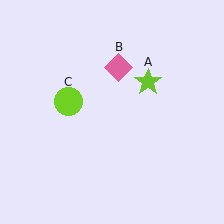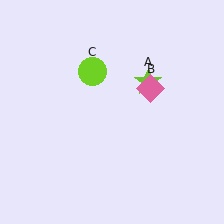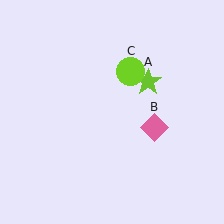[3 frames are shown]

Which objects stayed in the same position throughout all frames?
Lime star (object A) remained stationary.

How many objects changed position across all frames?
2 objects changed position: pink diamond (object B), lime circle (object C).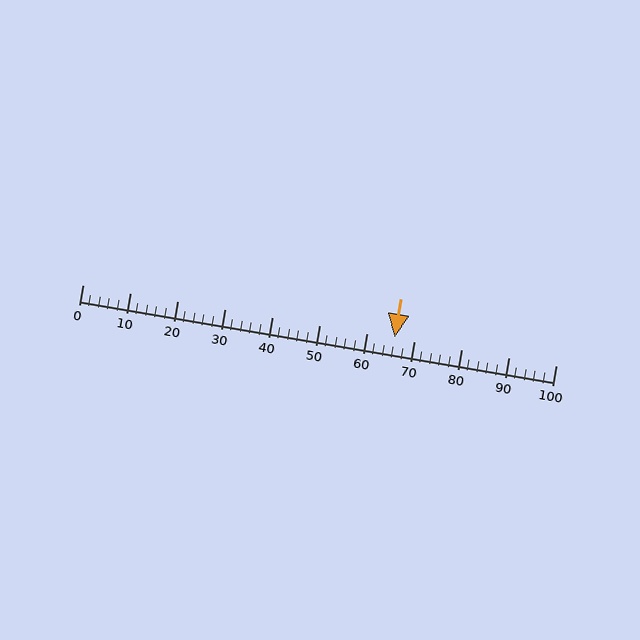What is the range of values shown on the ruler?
The ruler shows values from 0 to 100.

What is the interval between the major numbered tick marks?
The major tick marks are spaced 10 units apart.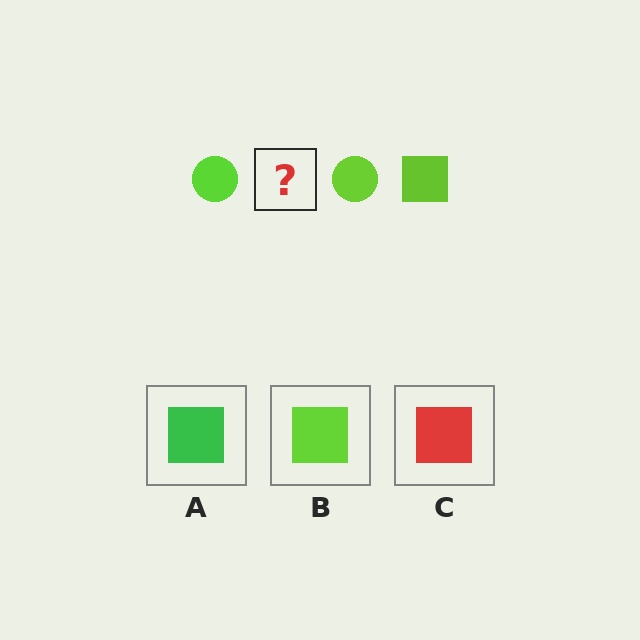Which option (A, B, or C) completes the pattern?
B.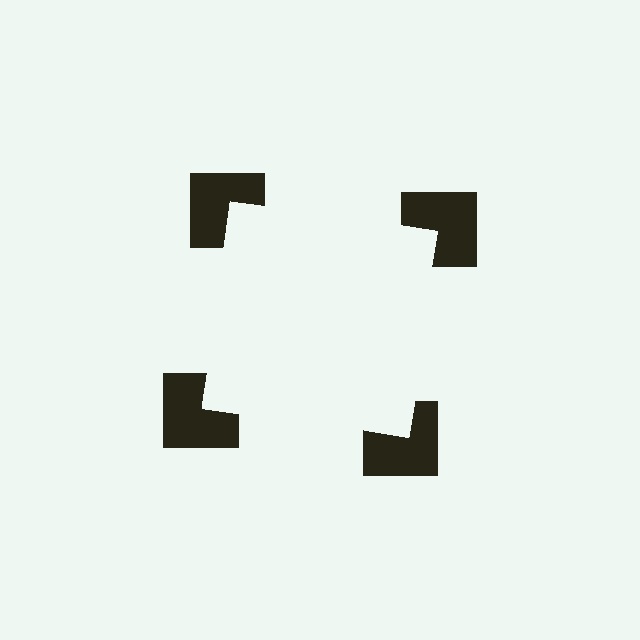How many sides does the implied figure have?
4 sides.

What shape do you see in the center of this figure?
An illusory square — its edges are inferred from the aligned wedge cuts in the notched squares, not physically drawn.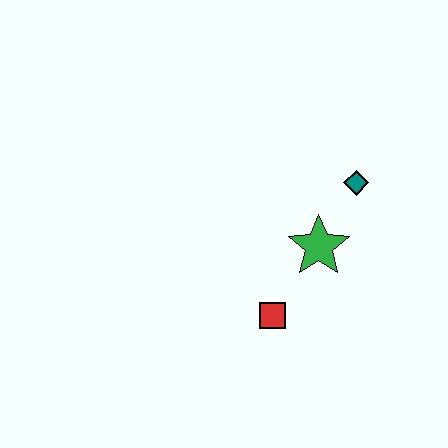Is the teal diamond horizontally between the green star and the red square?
No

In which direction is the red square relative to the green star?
The red square is below the green star.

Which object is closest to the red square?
The green star is closest to the red square.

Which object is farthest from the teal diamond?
The red square is farthest from the teal diamond.